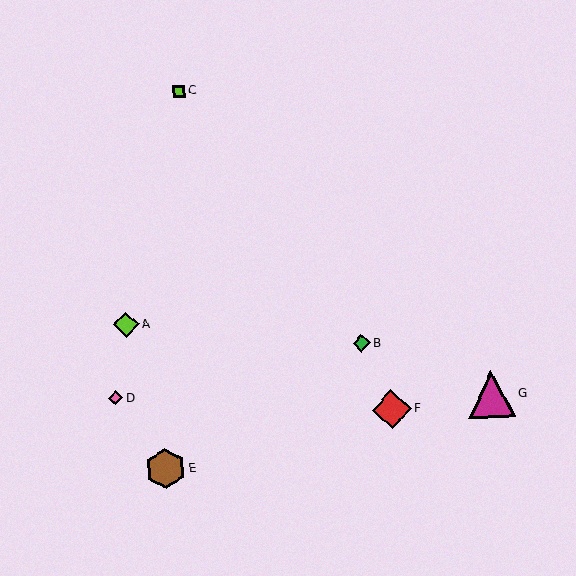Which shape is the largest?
The magenta triangle (labeled G) is the largest.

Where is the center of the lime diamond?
The center of the lime diamond is at (126, 325).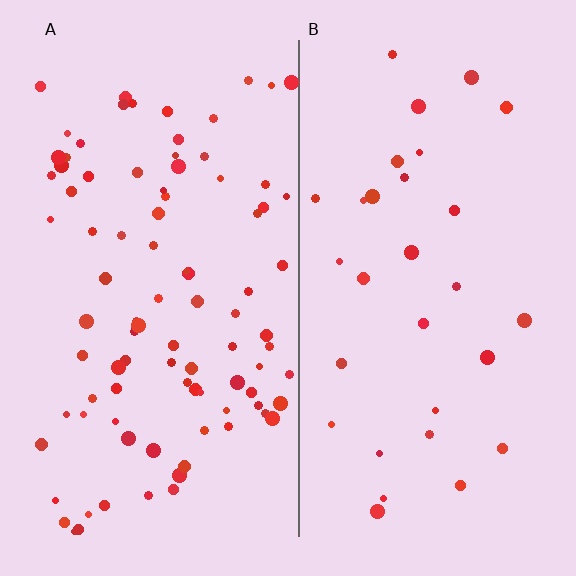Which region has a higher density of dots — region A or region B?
A (the left).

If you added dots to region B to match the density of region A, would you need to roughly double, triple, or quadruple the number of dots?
Approximately triple.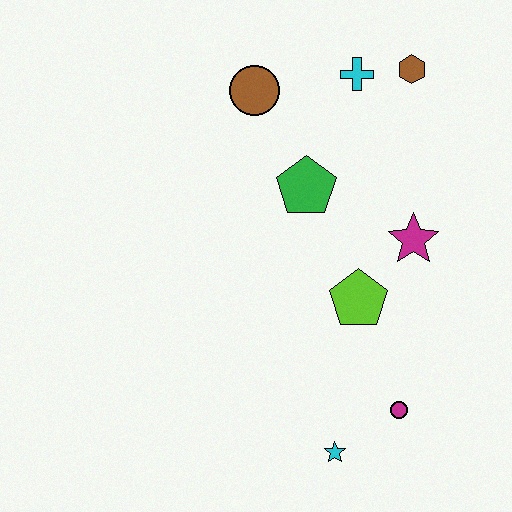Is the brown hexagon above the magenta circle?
Yes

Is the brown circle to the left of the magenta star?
Yes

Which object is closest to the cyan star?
The magenta circle is closest to the cyan star.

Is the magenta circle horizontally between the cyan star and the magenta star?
Yes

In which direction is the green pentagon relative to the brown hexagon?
The green pentagon is below the brown hexagon.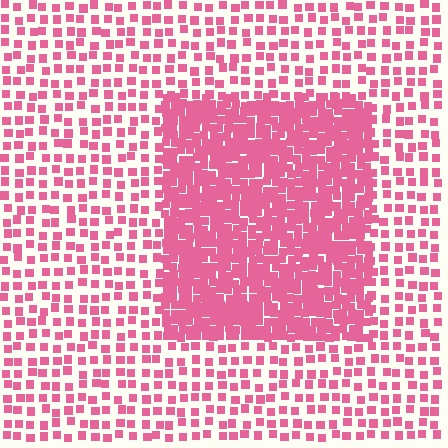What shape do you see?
I see a rectangle.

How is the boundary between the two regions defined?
The boundary is defined by a change in element density (approximately 2.7x ratio). All elements are the same color, size, and shape.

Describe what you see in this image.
The image contains small pink elements arranged at two different densities. A rectangle-shaped region is visible where the elements are more densely packed than the surrounding area.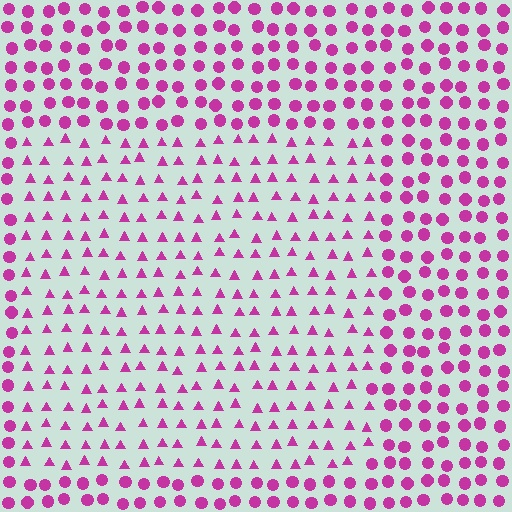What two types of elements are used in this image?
The image uses triangles inside the rectangle region and circles outside it.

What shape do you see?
I see a rectangle.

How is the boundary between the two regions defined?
The boundary is defined by a change in element shape: triangles inside vs. circles outside. All elements share the same color and spacing.